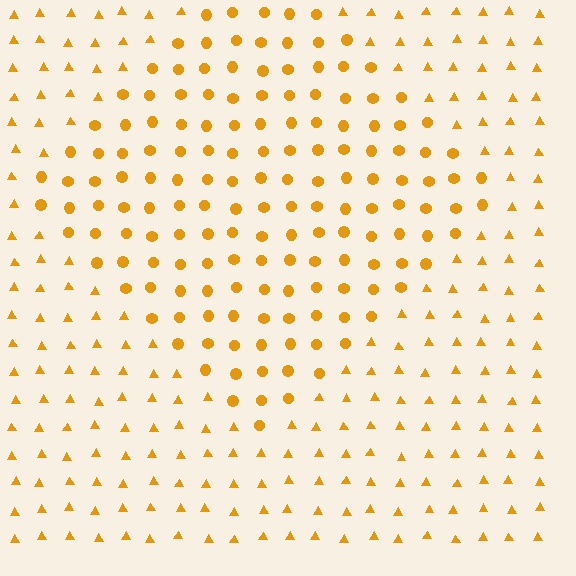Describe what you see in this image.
The image is filled with small orange elements arranged in a uniform grid. A diamond-shaped region contains circles, while the surrounding area contains triangles. The boundary is defined purely by the change in element shape.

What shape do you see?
I see a diamond.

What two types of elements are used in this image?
The image uses circles inside the diamond region and triangles outside it.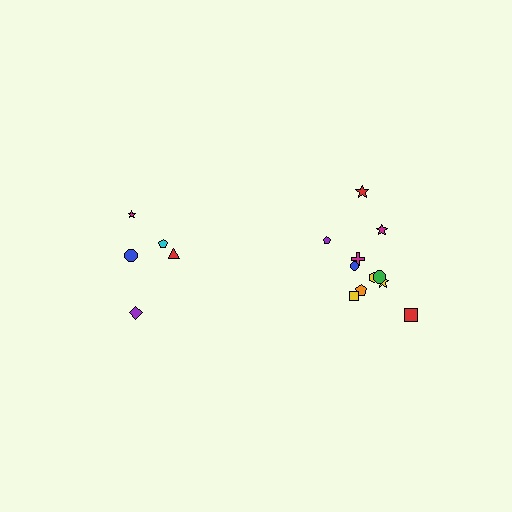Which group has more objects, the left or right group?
The right group.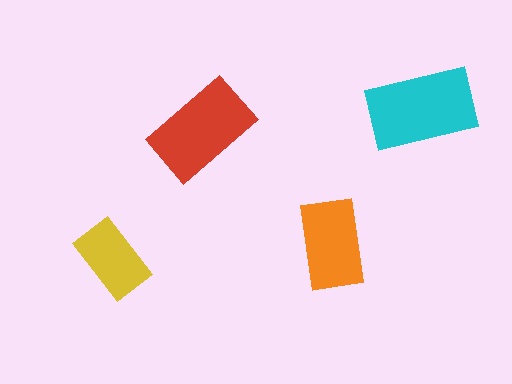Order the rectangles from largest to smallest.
the cyan one, the red one, the orange one, the yellow one.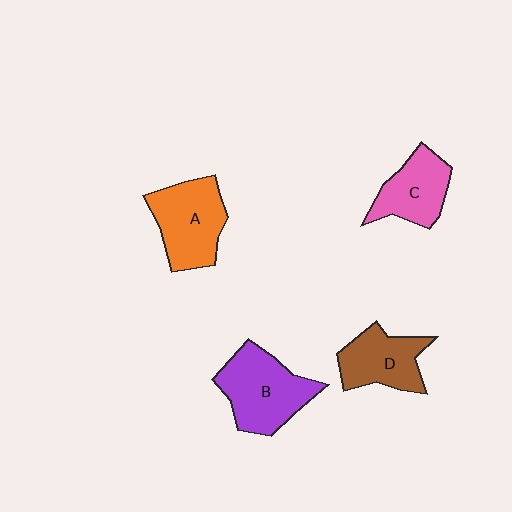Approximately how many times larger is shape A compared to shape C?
Approximately 1.3 times.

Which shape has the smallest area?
Shape C (pink).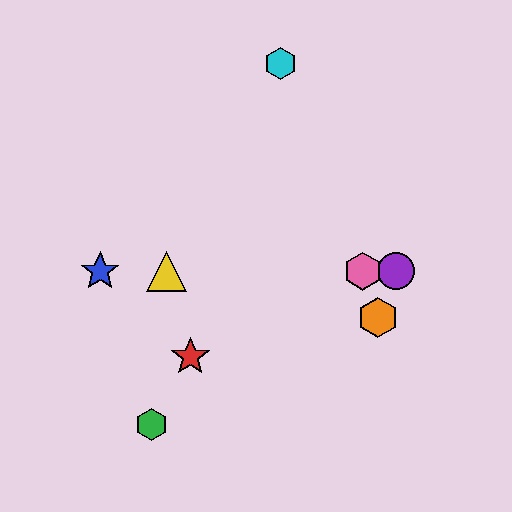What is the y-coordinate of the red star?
The red star is at y≈357.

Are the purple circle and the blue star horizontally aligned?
Yes, both are at y≈271.